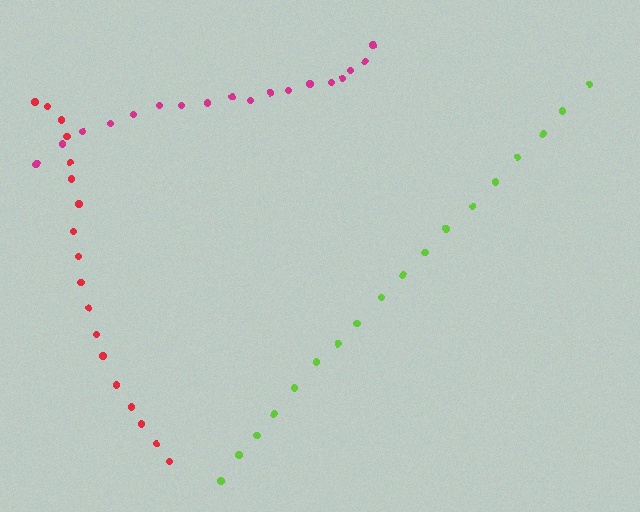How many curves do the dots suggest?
There are 3 distinct paths.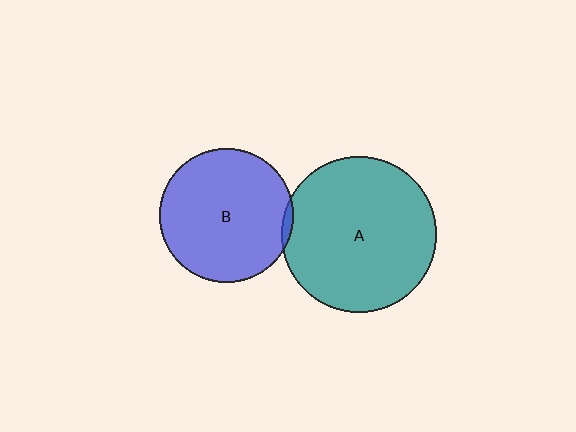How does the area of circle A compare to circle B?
Approximately 1.3 times.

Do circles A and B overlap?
Yes.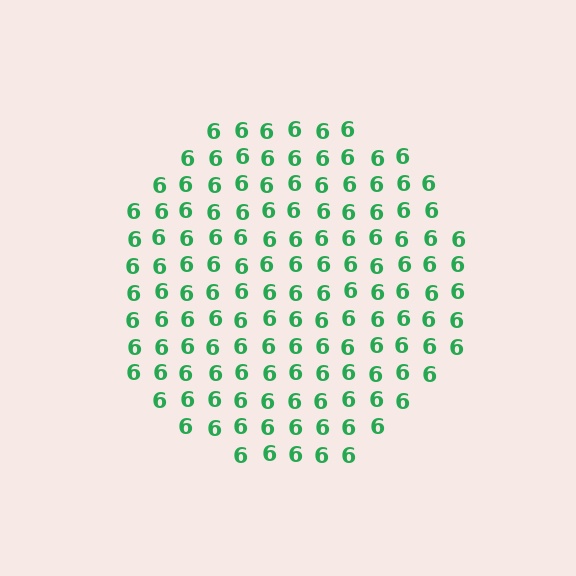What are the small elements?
The small elements are digit 6's.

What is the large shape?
The large shape is a circle.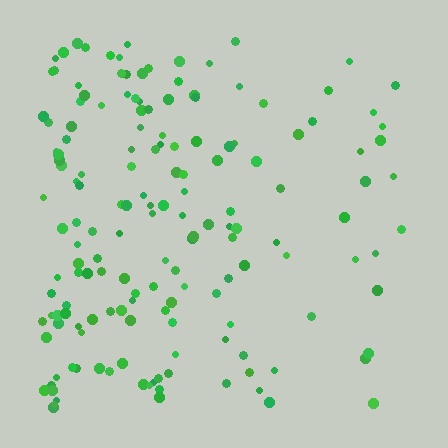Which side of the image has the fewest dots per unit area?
The right.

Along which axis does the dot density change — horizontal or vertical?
Horizontal.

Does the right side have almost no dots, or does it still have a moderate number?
Still a moderate number, just noticeably fewer than the left.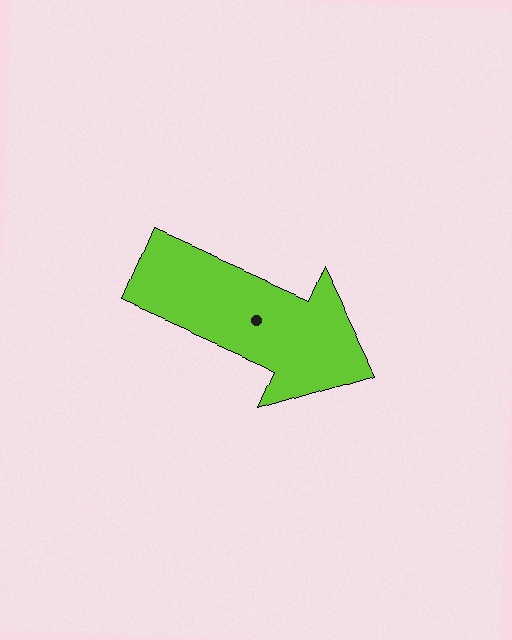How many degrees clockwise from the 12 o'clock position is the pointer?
Approximately 114 degrees.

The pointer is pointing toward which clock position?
Roughly 4 o'clock.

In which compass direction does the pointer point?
Southeast.